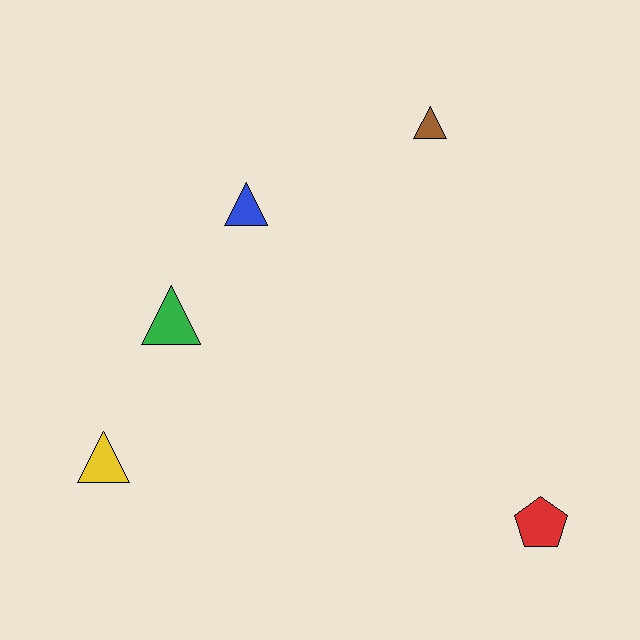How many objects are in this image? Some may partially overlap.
There are 5 objects.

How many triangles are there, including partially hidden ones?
There are 4 triangles.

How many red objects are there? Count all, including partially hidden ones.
There is 1 red object.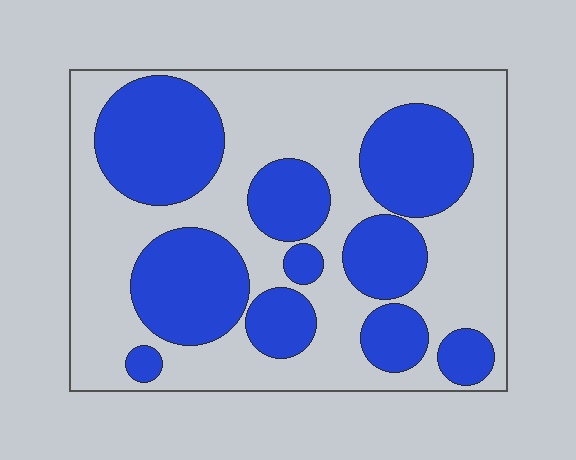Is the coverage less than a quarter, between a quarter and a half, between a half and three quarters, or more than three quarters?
Between a quarter and a half.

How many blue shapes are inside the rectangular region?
10.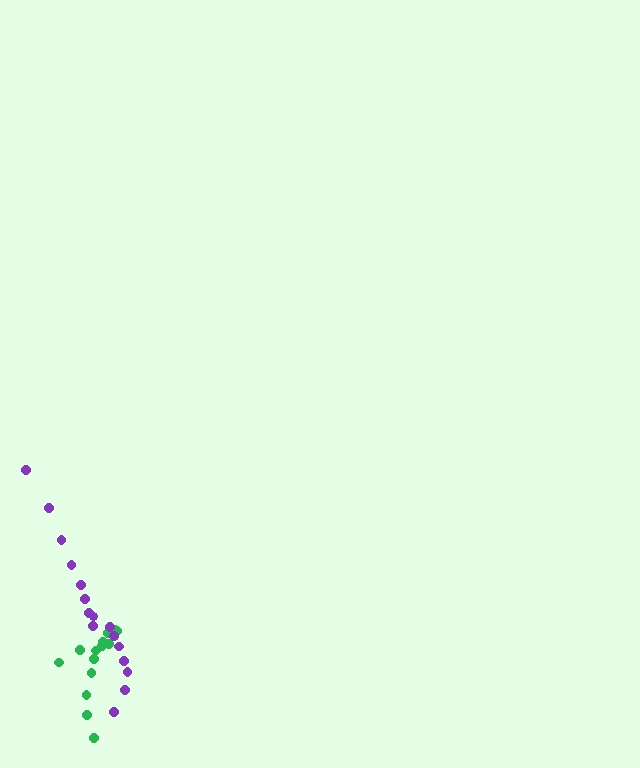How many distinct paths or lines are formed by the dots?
There are 2 distinct paths.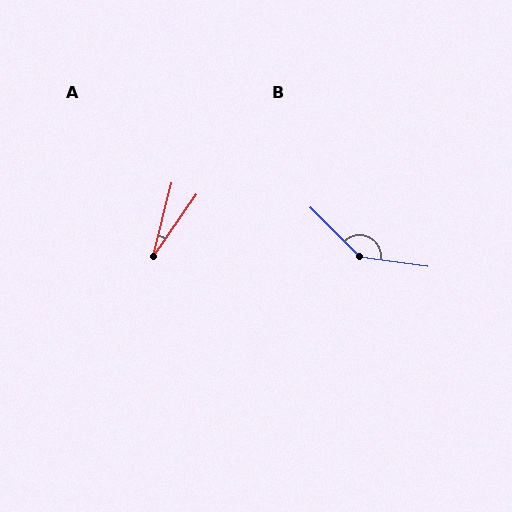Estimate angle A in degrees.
Approximately 21 degrees.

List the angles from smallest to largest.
A (21°), B (143°).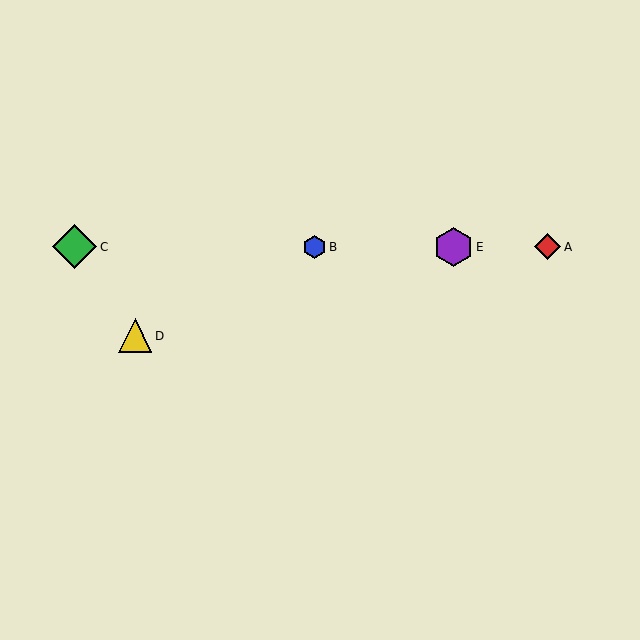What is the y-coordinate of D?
Object D is at y≈336.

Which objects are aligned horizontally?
Objects A, B, C, E are aligned horizontally.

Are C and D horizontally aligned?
No, C is at y≈247 and D is at y≈336.